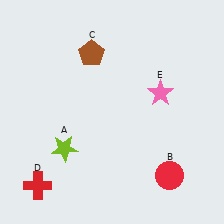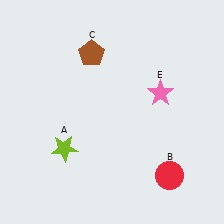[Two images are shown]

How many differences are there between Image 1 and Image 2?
There is 1 difference between the two images.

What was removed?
The red cross (D) was removed in Image 2.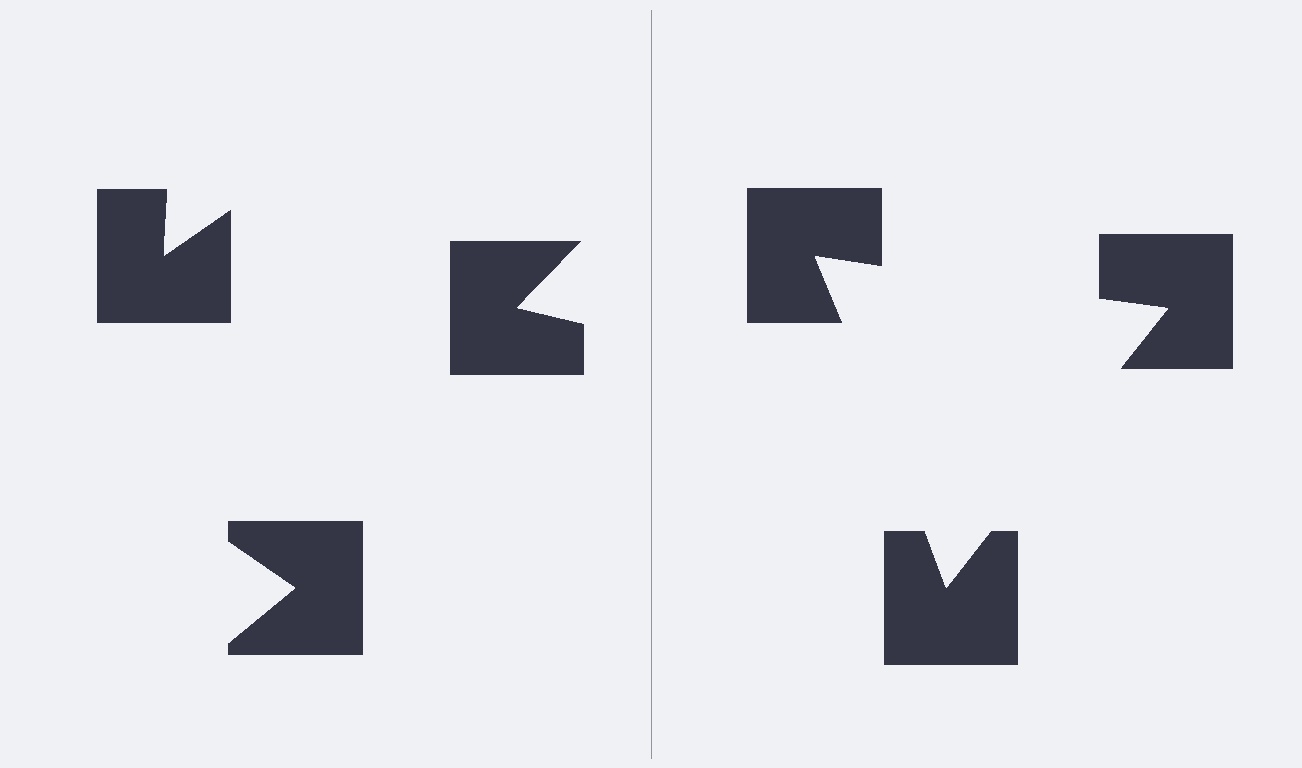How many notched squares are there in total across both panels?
6 — 3 on each side.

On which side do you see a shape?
An illusory triangle appears on the right side. On the left side the wedge cuts are rotated, so no coherent shape forms.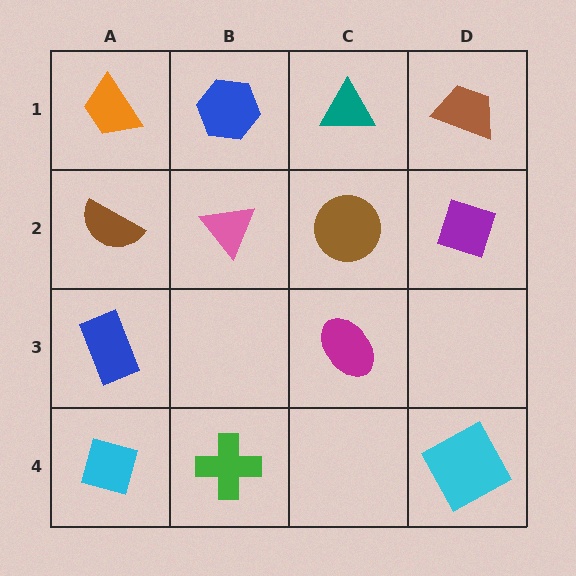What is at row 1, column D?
A brown trapezoid.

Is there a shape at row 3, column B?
No, that cell is empty.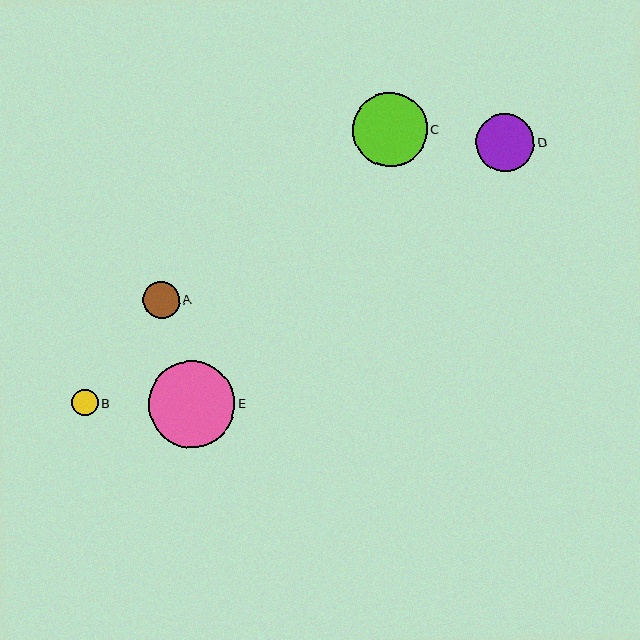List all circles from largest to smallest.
From largest to smallest: E, C, D, A, B.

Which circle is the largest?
Circle E is the largest with a size of approximately 87 pixels.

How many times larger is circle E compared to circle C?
Circle E is approximately 1.2 times the size of circle C.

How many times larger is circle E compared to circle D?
Circle E is approximately 1.5 times the size of circle D.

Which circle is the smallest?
Circle B is the smallest with a size of approximately 27 pixels.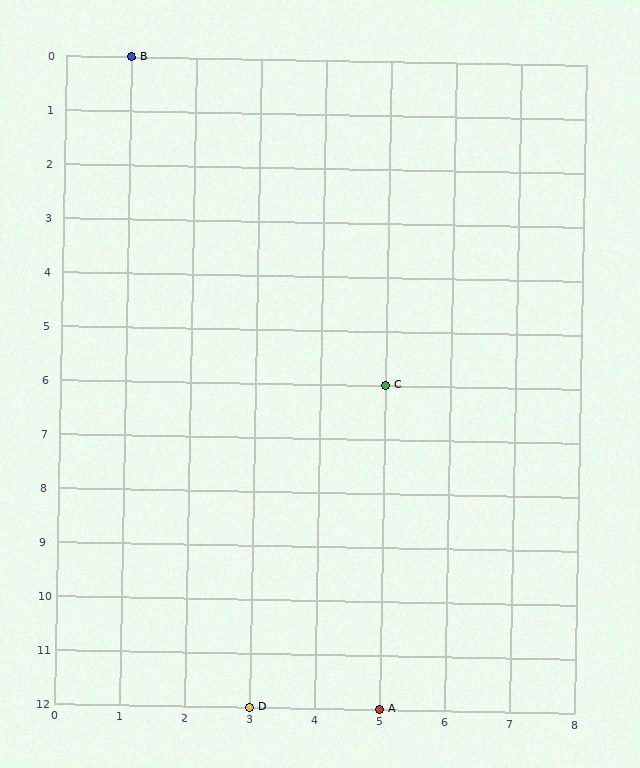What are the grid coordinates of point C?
Point C is at grid coordinates (5, 6).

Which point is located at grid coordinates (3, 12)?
Point D is at (3, 12).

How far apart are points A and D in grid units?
Points A and D are 2 columns apart.